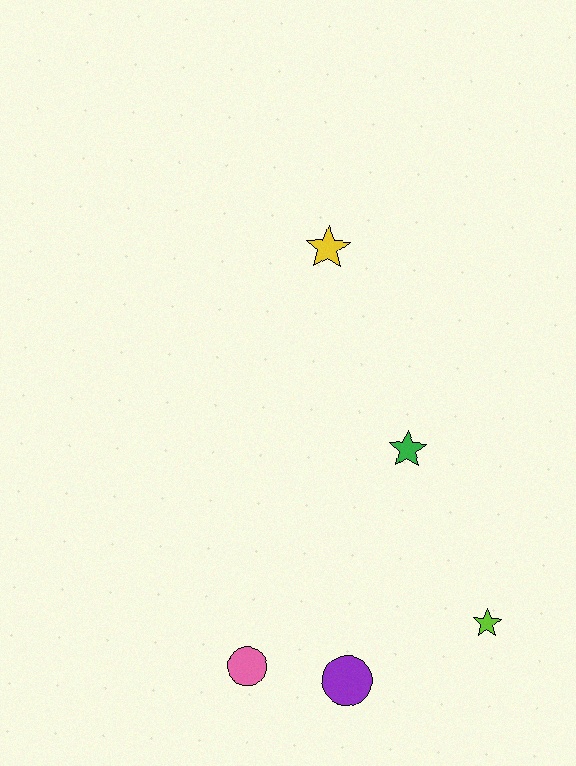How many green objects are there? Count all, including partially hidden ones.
There is 1 green object.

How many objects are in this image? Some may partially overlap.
There are 5 objects.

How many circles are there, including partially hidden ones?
There are 2 circles.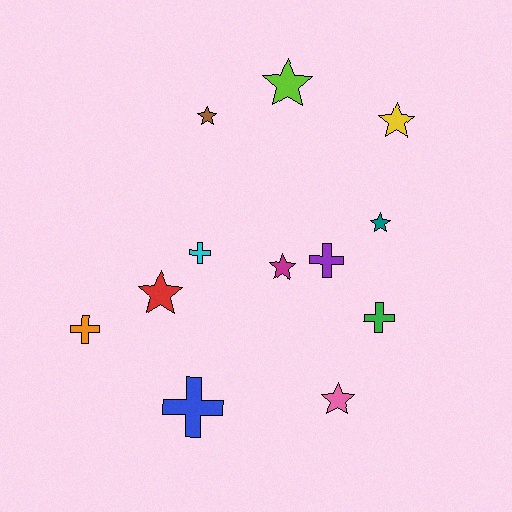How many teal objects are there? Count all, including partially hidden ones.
There is 1 teal object.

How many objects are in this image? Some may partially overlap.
There are 12 objects.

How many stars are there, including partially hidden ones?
There are 7 stars.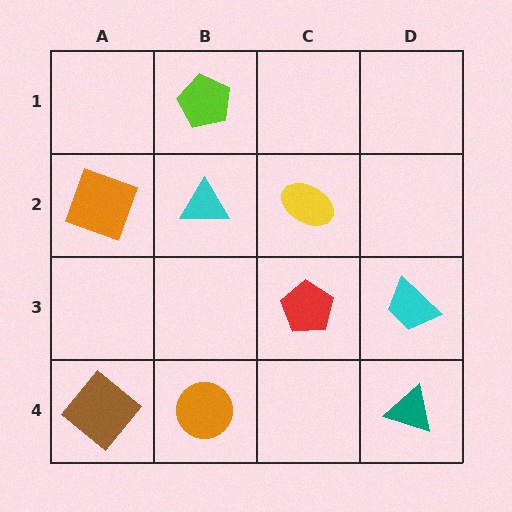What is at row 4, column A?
A brown diamond.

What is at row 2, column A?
An orange square.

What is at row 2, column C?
A yellow ellipse.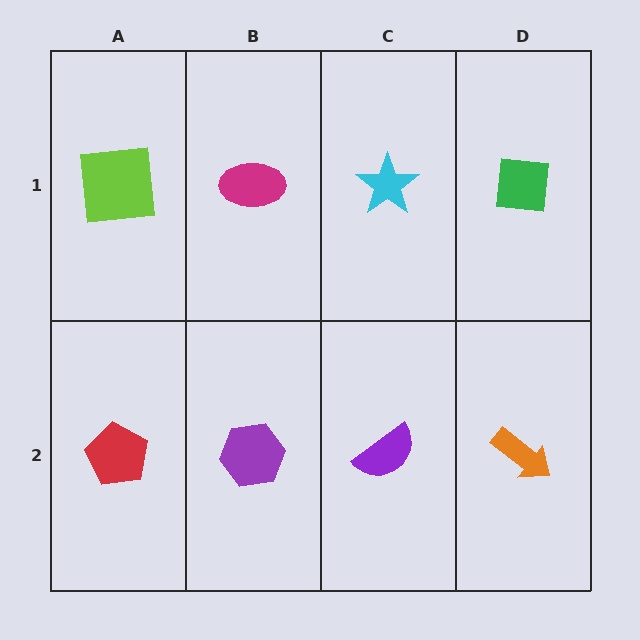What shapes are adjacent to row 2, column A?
A lime square (row 1, column A), a purple hexagon (row 2, column B).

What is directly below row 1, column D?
An orange arrow.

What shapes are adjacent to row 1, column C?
A purple semicircle (row 2, column C), a magenta ellipse (row 1, column B), a green square (row 1, column D).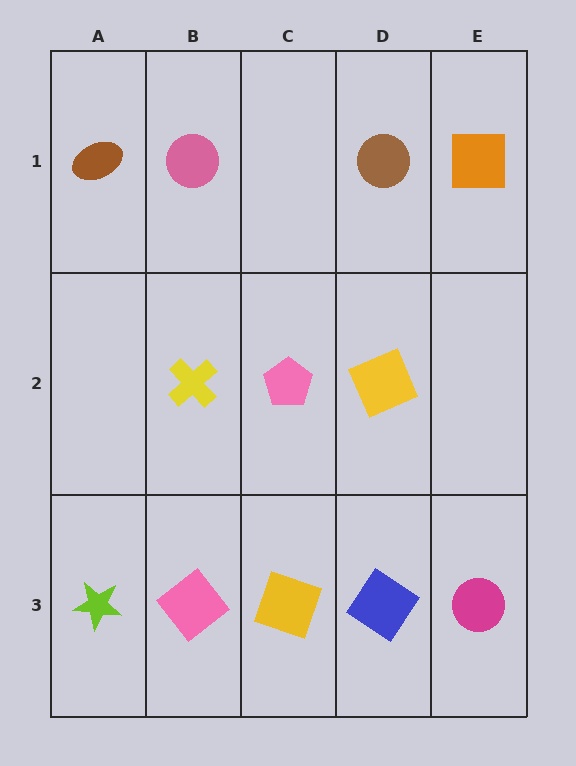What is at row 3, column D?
A blue diamond.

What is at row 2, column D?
A yellow square.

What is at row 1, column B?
A pink circle.